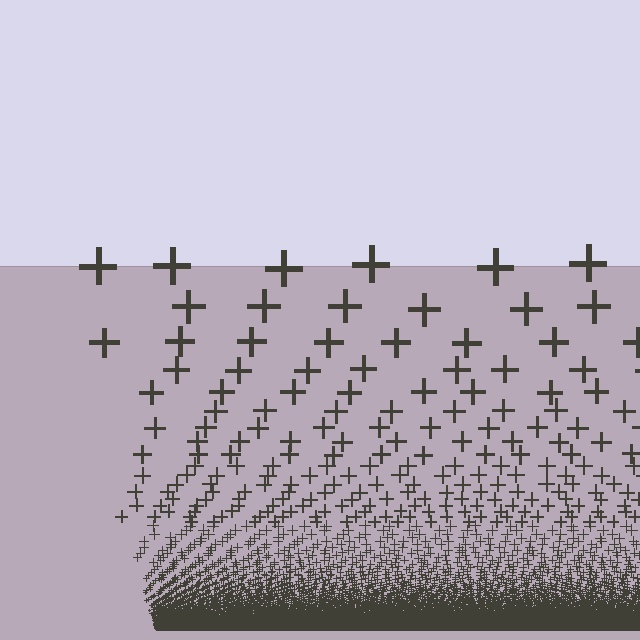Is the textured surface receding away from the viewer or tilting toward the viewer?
The surface appears to tilt toward the viewer. Texture elements get larger and sparser toward the top.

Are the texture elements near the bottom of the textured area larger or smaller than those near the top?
Smaller. The gradient is inverted — elements near the bottom are smaller and denser.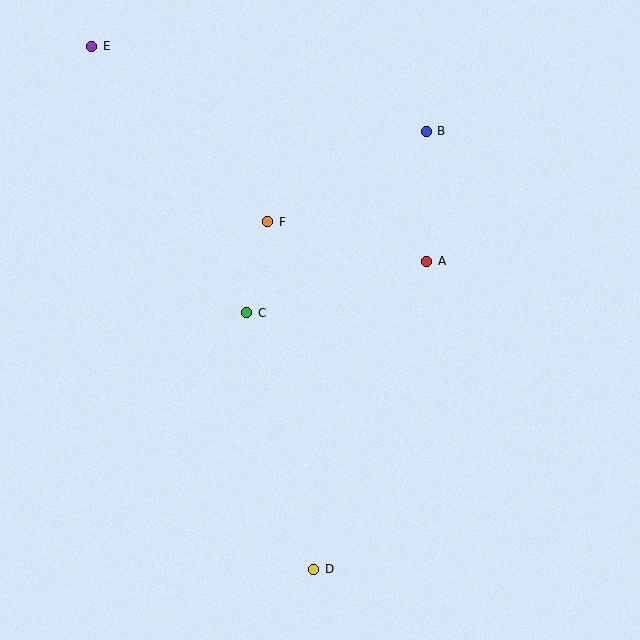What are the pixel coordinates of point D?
Point D is at (314, 569).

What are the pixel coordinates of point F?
Point F is at (268, 222).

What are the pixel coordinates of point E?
Point E is at (92, 46).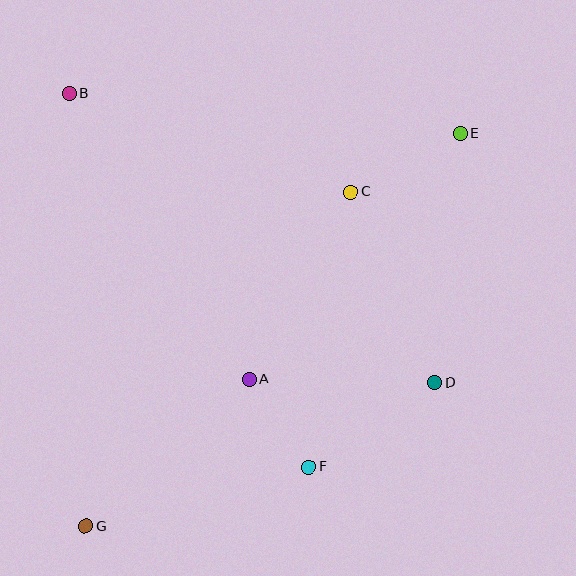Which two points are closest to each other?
Points A and F are closest to each other.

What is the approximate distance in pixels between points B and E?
The distance between B and E is approximately 393 pixels.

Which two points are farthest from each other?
Points E and G are farthest from each other.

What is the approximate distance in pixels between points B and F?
The distance between B and F is approximately 443 pixels.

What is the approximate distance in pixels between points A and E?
The distance between A and E is approximately 324 pixels.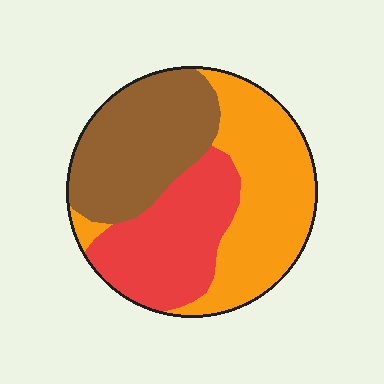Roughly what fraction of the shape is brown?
Brown covers about 35% of the shape.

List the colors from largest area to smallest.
From largest to smallest: orange, brown, red.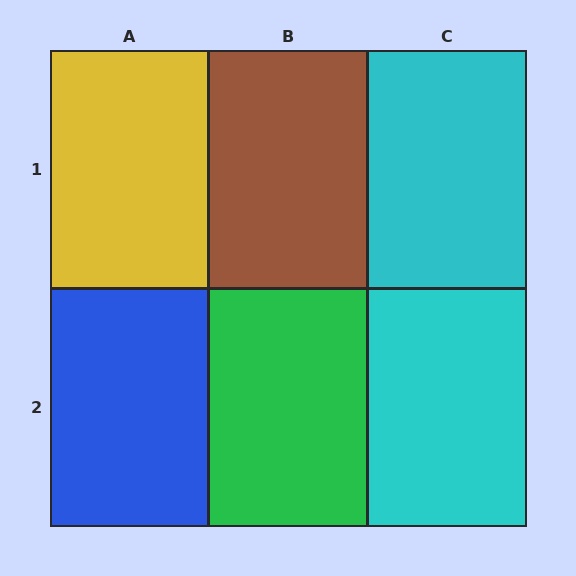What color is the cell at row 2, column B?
Green.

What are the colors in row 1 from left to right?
Yellow, brown, cyan.